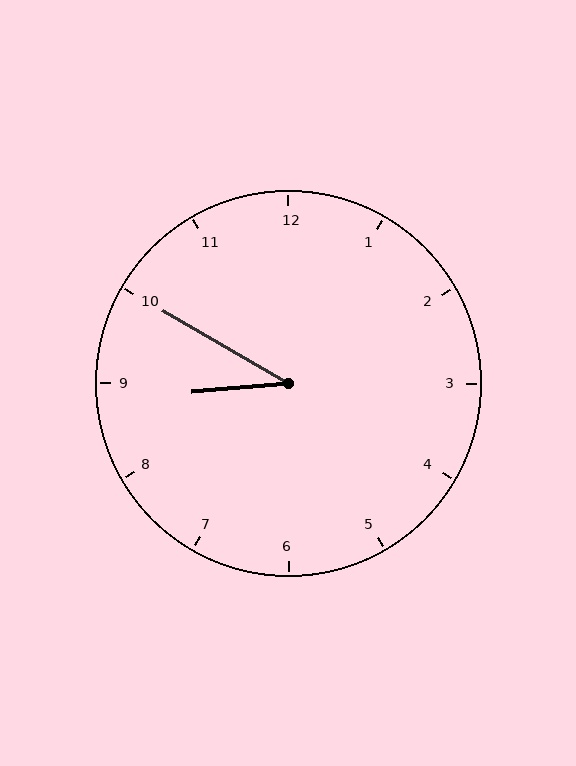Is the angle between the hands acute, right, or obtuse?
It is acute.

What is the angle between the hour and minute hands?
Approximately 35 degrees.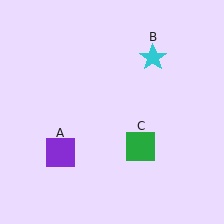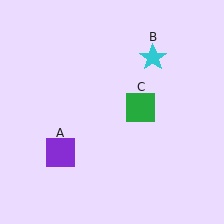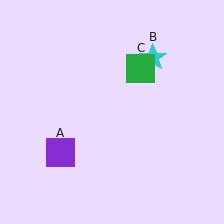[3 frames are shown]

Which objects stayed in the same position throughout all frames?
Purple square (object A) and cyan star (object B) remained stationary.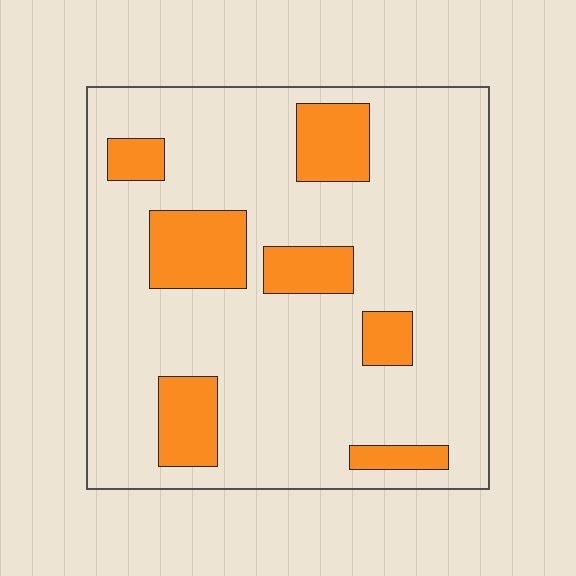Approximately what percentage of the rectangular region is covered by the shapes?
Approximately 20%.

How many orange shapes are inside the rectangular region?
7.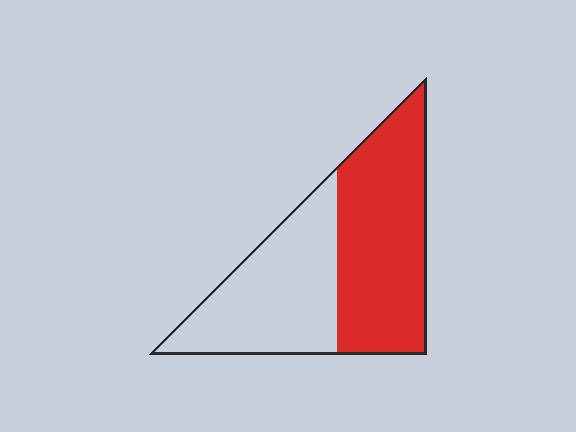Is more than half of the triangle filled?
Yes.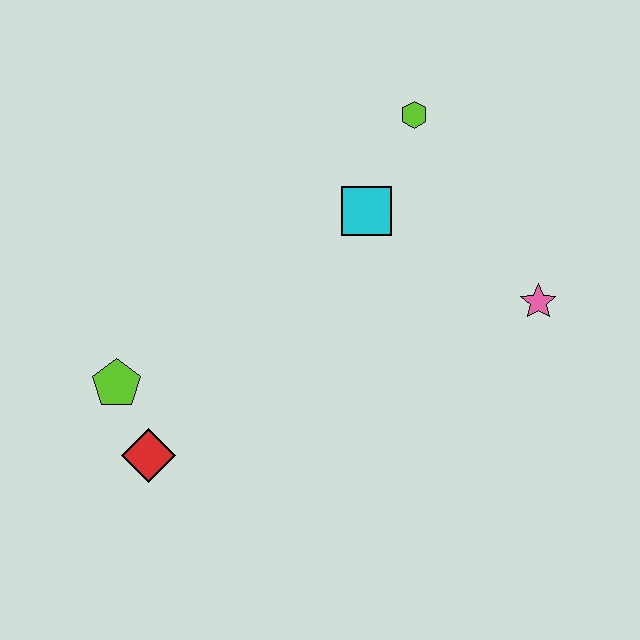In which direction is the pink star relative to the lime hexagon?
The pink star is below the lime hexagon.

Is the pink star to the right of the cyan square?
Yes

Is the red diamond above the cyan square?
No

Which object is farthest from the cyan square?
The red diamond is farthest from the cyan square.